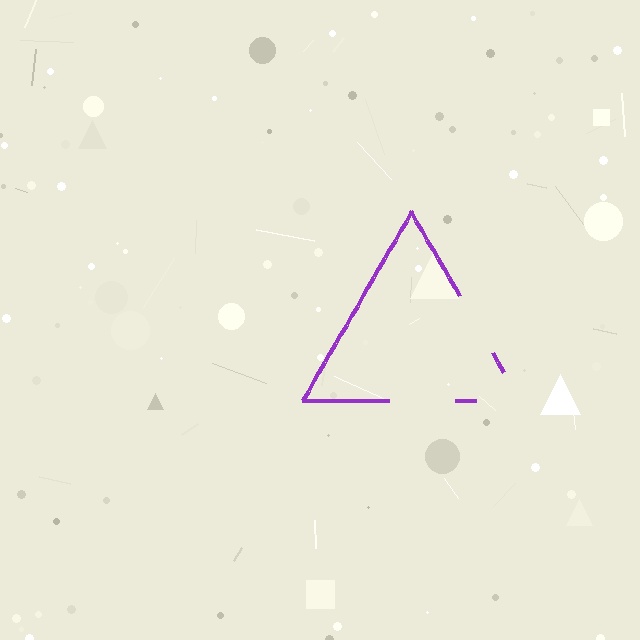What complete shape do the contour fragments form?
The contour fragments form a triangle.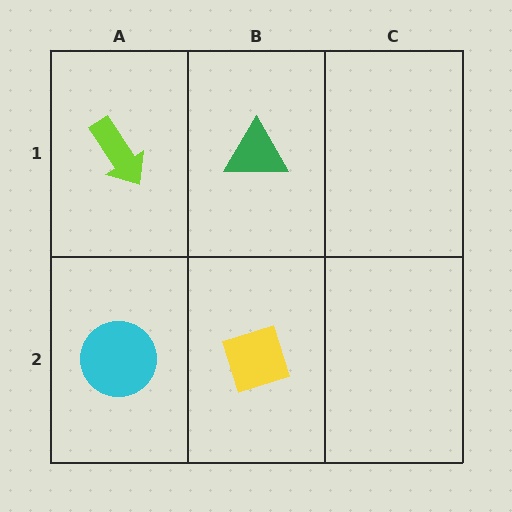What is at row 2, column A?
A cyan circle.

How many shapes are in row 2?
2 shapes.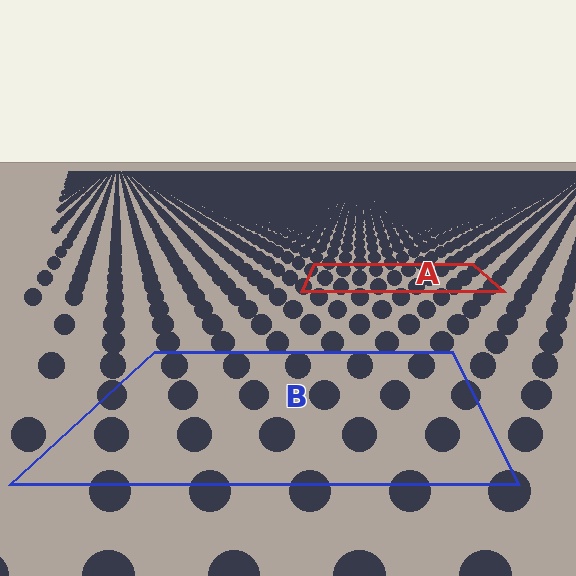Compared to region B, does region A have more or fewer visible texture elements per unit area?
Region A has more texture elements per unit area — they are packed more densely because it is farther away.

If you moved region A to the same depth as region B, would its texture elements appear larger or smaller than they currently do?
They would appear larger. At a closer depth, the same texture elements are projected at a bigger on-screen size.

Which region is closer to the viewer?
Region B is closer. The texture elements there are larger and more spread out.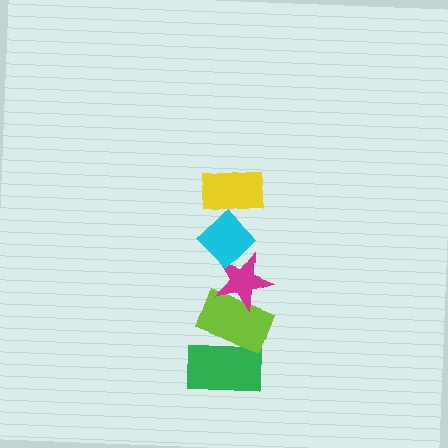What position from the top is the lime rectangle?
The lime rectangle is 4th from the top.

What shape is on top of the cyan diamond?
The yellow rectangle is on top of the cyan diamond.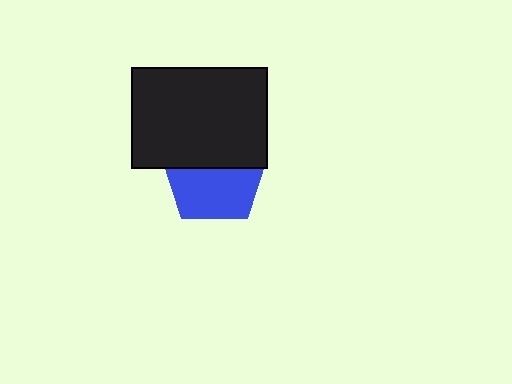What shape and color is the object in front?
The object in front is a black rectangle.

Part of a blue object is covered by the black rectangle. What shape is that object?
It is a pentagon.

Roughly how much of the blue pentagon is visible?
About half of it is visible (roughly 54%).